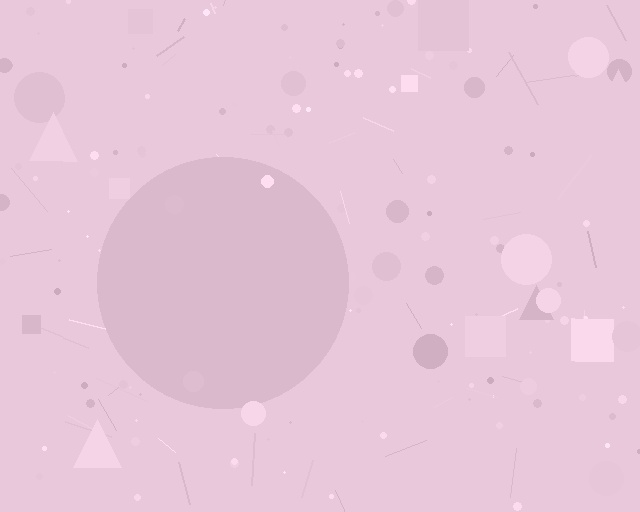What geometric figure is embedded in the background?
A circle is embedded in the background.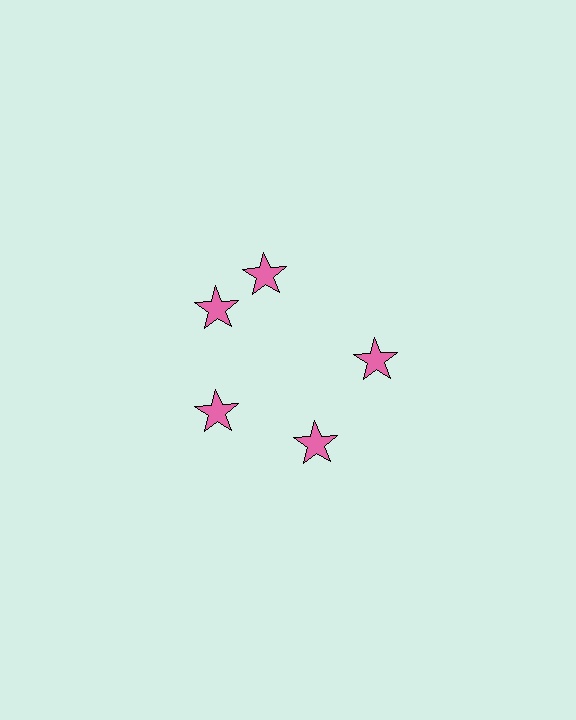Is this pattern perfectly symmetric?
No. The 5 pink stars are arranged in a ring, but one element near the 1 o'clock position is rotated out of alignment along the ring, breaking the 5-fold rotational symmetry.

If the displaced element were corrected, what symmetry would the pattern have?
It would have 5-fold rotational symmetry — the pattern would map onto itself every 72 degrees.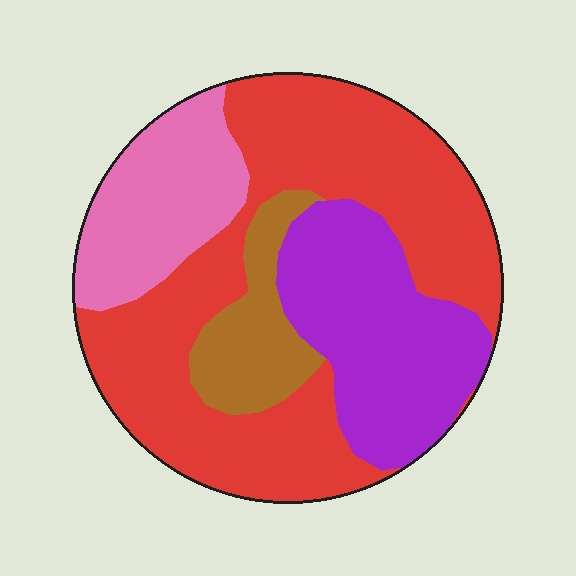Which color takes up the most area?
Red, at roughly 50%.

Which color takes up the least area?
Brown, at roughly 10%.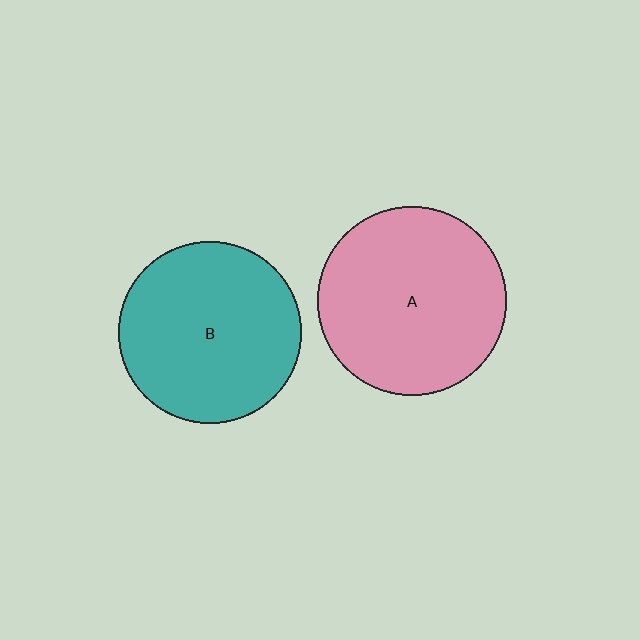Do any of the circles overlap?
No, none of the circles overlap.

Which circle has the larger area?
Circle A (pink).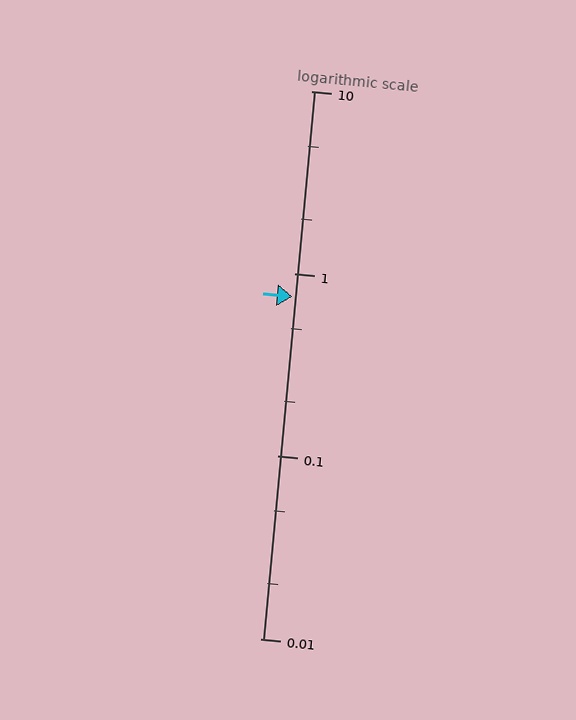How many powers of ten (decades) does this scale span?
The scale spans 3 decades, from 0.01 to 10.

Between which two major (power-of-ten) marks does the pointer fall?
The pointer is between 0.1 and 1.